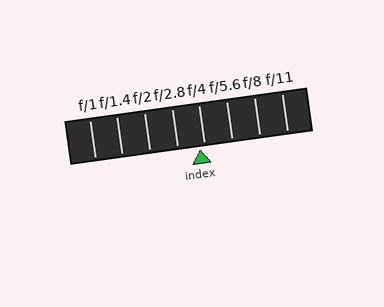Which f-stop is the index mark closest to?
The index mark is closest to f/4.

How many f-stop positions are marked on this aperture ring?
There are 8 f-stop positions marked.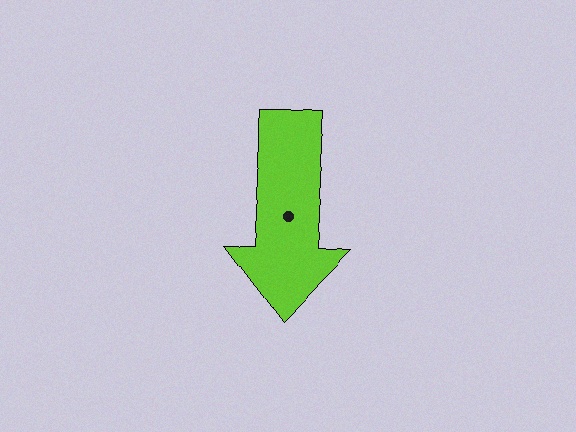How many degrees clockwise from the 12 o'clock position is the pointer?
Approximately 183 degrees.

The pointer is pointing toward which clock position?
Roughly 6 o'clock.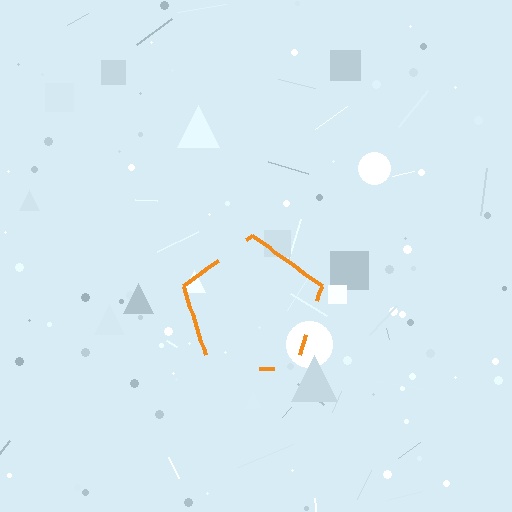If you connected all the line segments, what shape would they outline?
They would outline a pentagon.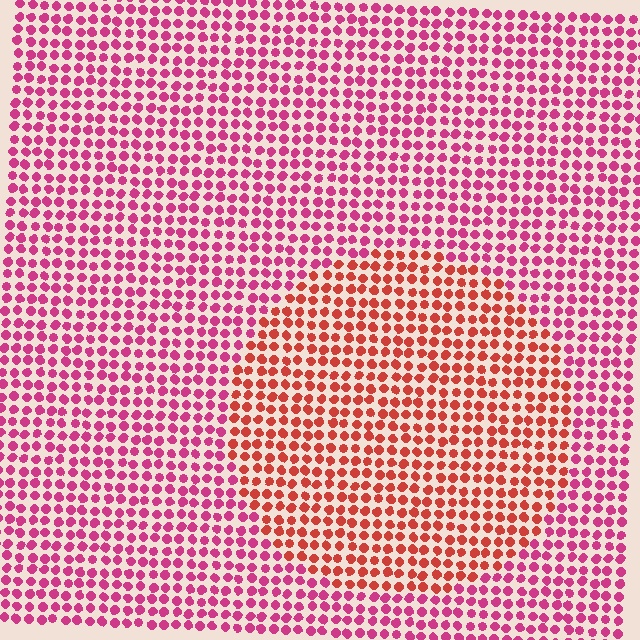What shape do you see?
I see a circle.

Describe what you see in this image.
The image is filled with small magenta elements in a uniform arrangement. A circle-shaped region is visible where the elements are tinted to a slightly different hue, forming a subtle color boundary.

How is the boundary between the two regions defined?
The boundary is defined purely by a slight shift in hue (about 34 degrees). Spacing, size, and orientation are identical on both sides.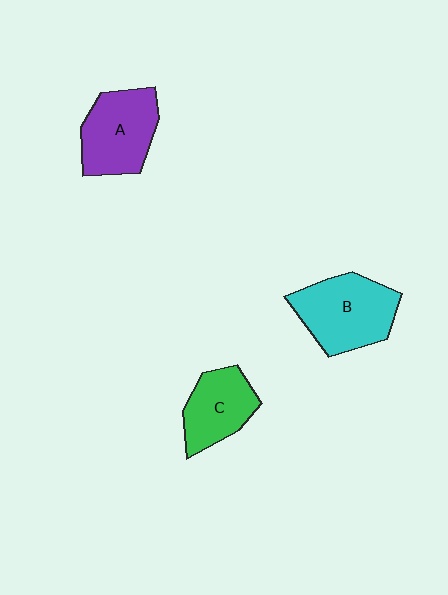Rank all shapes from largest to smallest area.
From largest to smallest: B (cyan), A (purple), C (green).